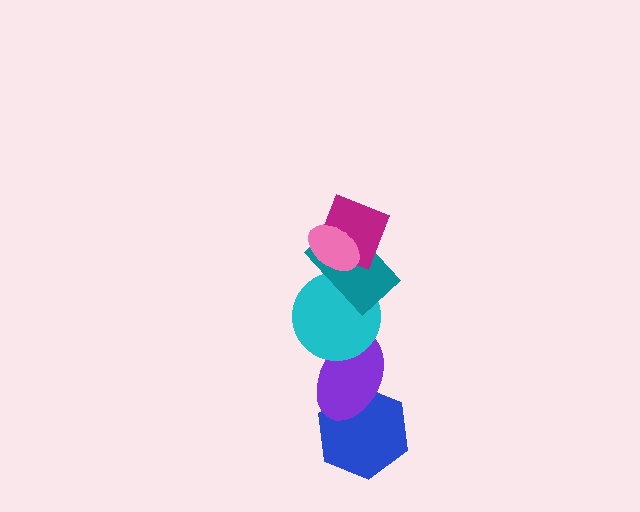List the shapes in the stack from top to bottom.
From top to bottom: the pink ellipse, the magenta diamond, the teal rectangle, the cyan circle, the purple ellipse, the blue hexagon.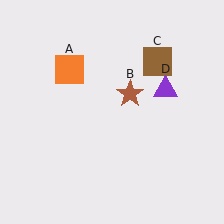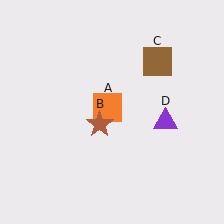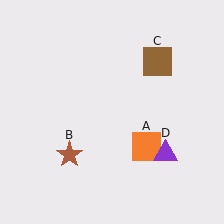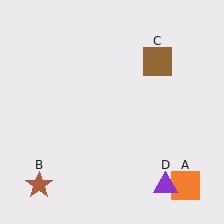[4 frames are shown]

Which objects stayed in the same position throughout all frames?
Brown square (object C) remained stationary.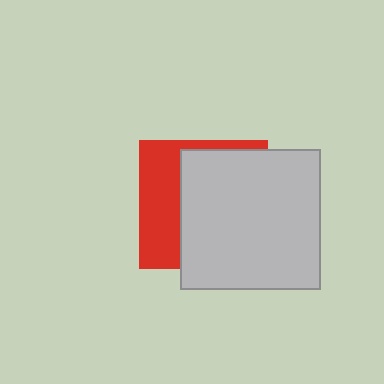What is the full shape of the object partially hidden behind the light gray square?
The partially hidden object is a red square.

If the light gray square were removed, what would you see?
You would see the complete red square.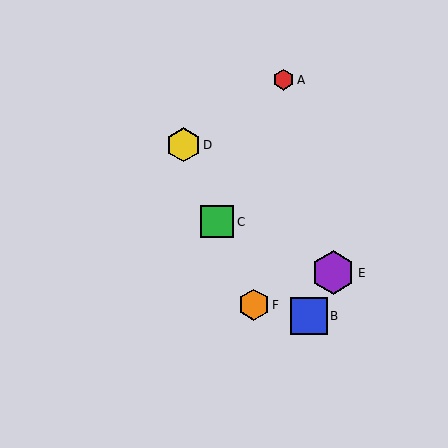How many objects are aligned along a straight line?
3 objects (C, D, F) are aligned along a straight line.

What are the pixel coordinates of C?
Object C is at (217, 222).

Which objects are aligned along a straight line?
Objects C, D, F are aligned along a straight line.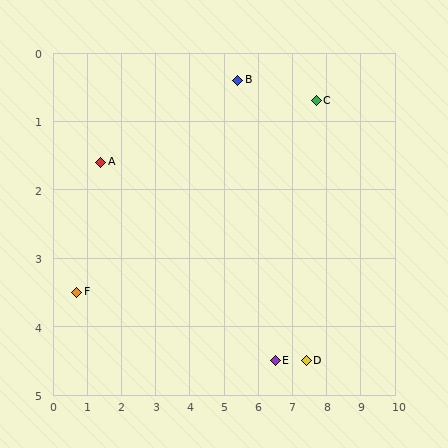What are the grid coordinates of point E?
Point E is at approximately (6.5, 4.5).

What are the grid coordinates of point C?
Point C is at approximately (7.7, 0.7).